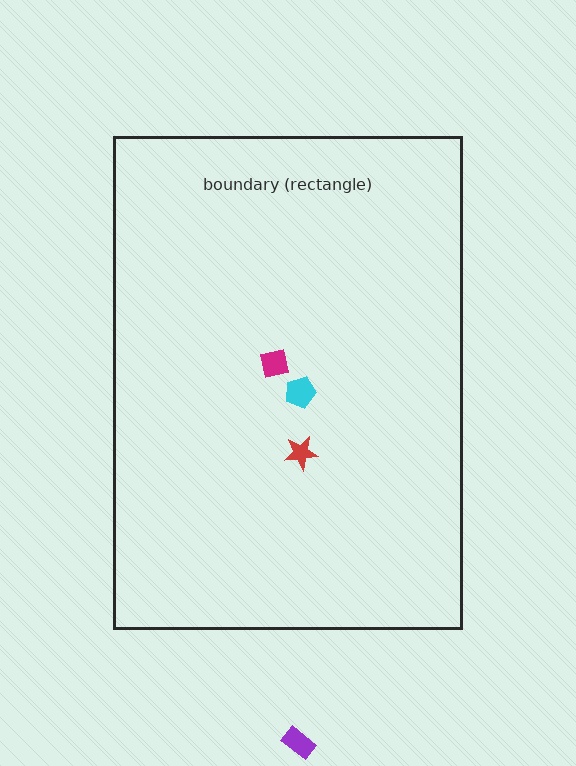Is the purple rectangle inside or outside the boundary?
Outside.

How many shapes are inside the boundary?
3 inside, 1 outside.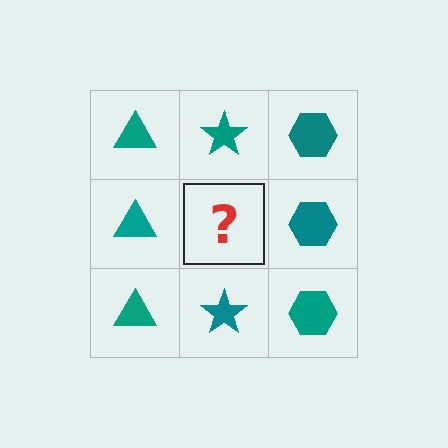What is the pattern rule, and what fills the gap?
The rule is that each column has a consistent shape. The gap should be filled with a teal star.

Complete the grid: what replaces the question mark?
The question mark should be replaced with a teal star.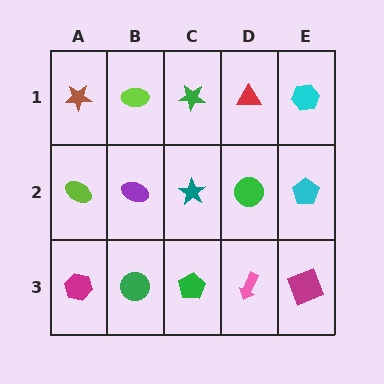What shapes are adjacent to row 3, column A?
A lime ellipse (row 2, column A), a green circle (row 3, column B).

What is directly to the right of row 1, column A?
A lime ellipse.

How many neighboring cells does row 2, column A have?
3.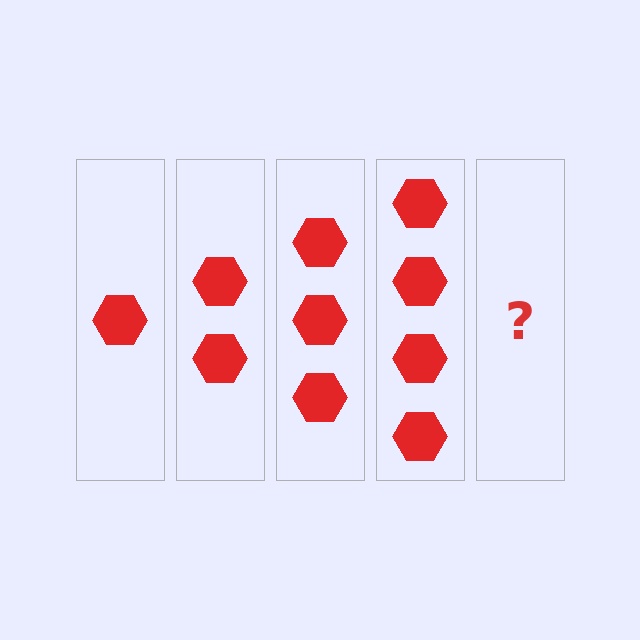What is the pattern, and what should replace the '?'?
The pattern is that each step adds one more hexagon. The '?' should be 5 hexagons.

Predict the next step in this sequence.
The next step is 5 hexagons.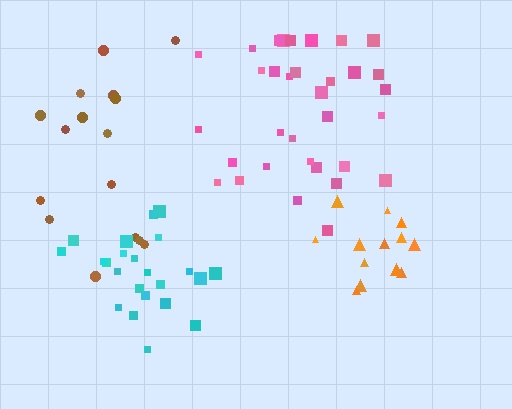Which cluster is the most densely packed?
Cyan.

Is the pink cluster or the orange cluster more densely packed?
Pink.